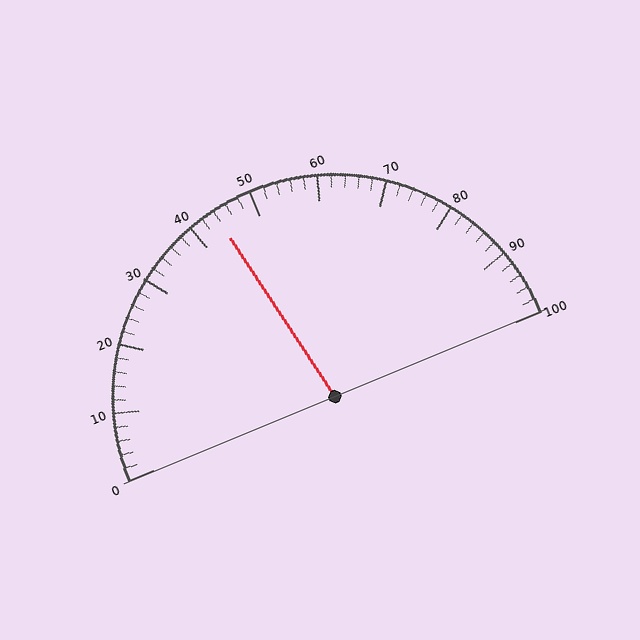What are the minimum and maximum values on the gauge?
The gauge ranges from 0 to 100.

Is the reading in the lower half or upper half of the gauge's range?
The reading is in the lower half of the range (0 to 100).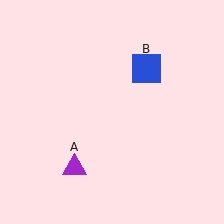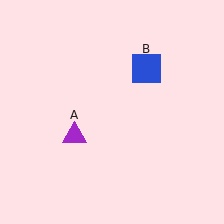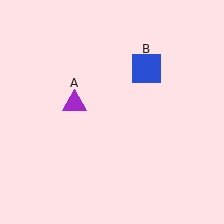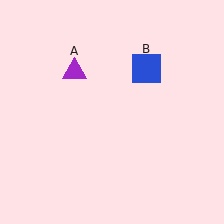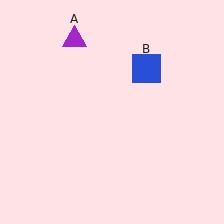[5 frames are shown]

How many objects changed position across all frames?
1 object changed position: purple triangle (object A).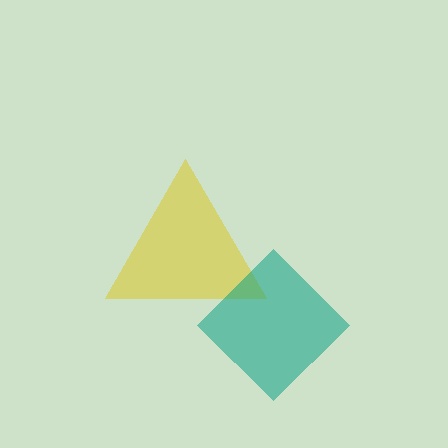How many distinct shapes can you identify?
There are 2 distinct shapes: a yellow triangle, a teal diamond.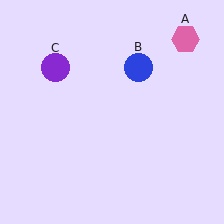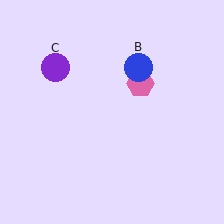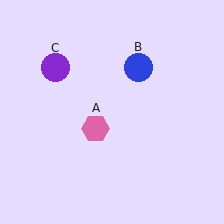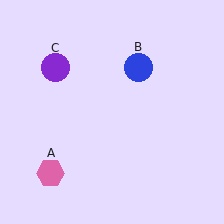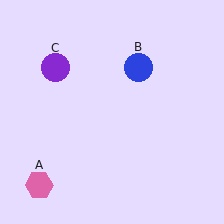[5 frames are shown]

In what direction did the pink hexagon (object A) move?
The pink hexagon (object A) moved down and to the left.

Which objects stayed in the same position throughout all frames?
Blue circle (object B) and purple circle (object C) remained stationary.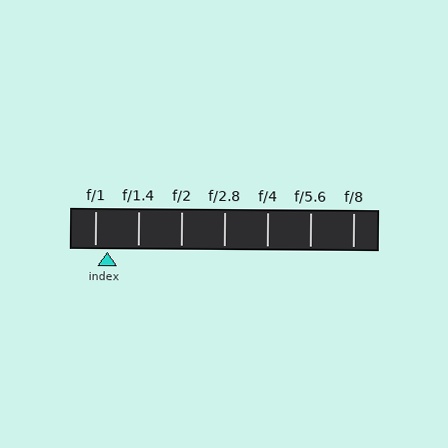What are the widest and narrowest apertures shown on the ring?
The widest aperture shown is f/1 and the narrowest is f/8.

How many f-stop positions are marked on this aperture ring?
There are 7 f-stop positions marked.